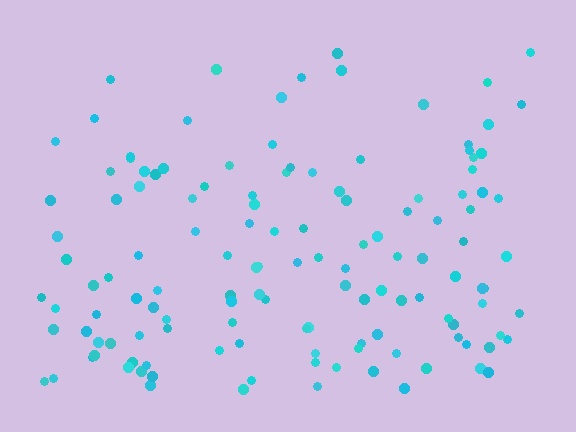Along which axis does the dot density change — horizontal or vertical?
Vertical.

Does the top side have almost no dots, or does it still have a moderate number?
Still a moderate number, just noticeably fewer than the bottom.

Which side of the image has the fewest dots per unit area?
The top.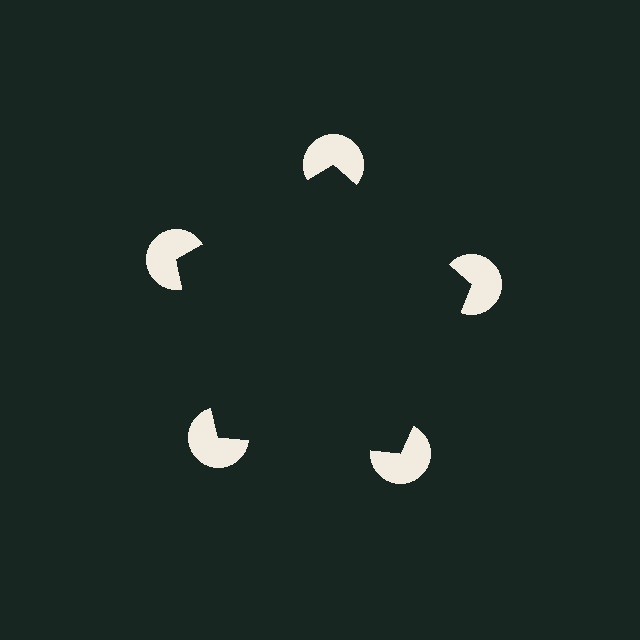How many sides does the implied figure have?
5 sides.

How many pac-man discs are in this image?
There are 5 — one at each vertex of the illusory pentagon.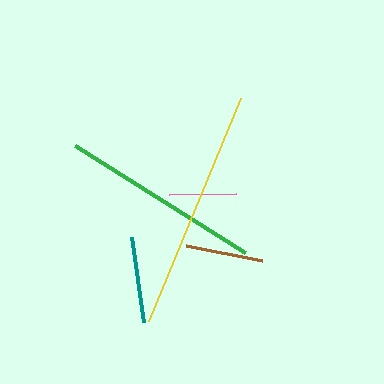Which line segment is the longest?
The yellow line is the longest at approximately 241 pixels.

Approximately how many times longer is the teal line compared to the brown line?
The teal line is approximately 1.1 times the length of the brown line.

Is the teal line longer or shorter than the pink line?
The teal line is longer than the pink line.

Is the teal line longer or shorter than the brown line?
The teal line is longer than the brown line.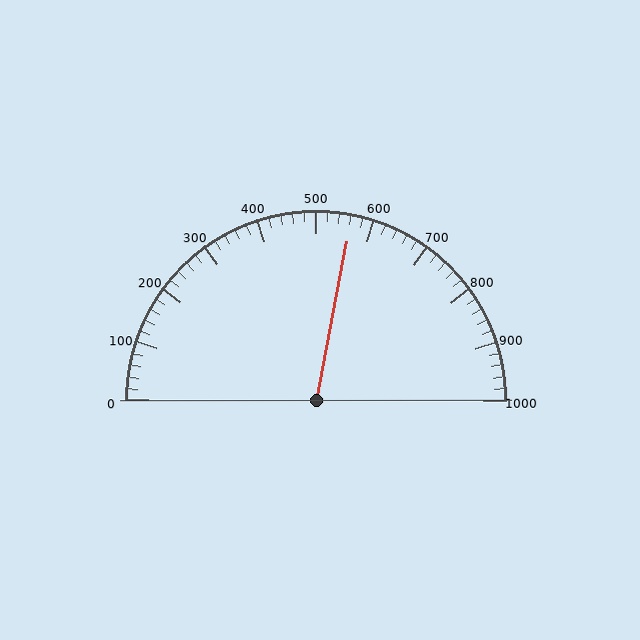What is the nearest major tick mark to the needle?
The nearest major tick mark is 600.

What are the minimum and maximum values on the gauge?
The gauge ranges from 0 to 1000.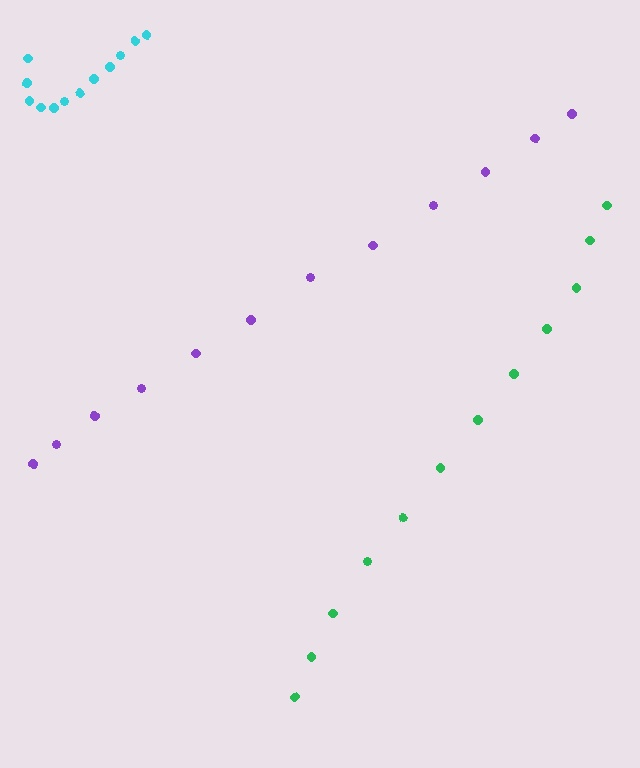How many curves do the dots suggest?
There are 3 distinct paths.